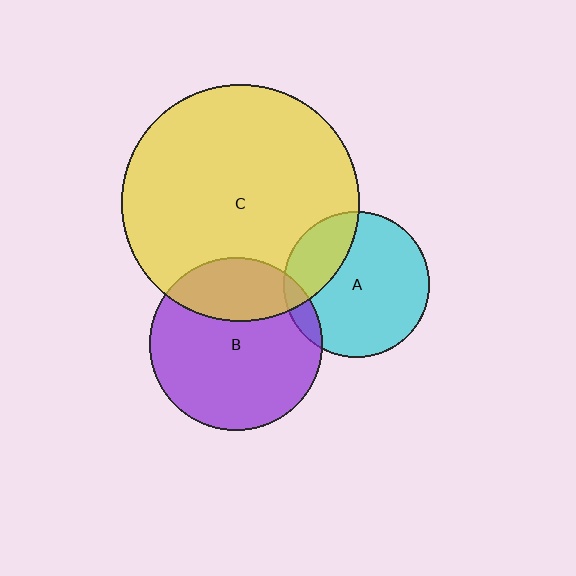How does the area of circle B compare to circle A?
Approximately 1.4 times.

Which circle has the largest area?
Circle C (yellow).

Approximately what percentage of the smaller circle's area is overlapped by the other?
Approximately 10%.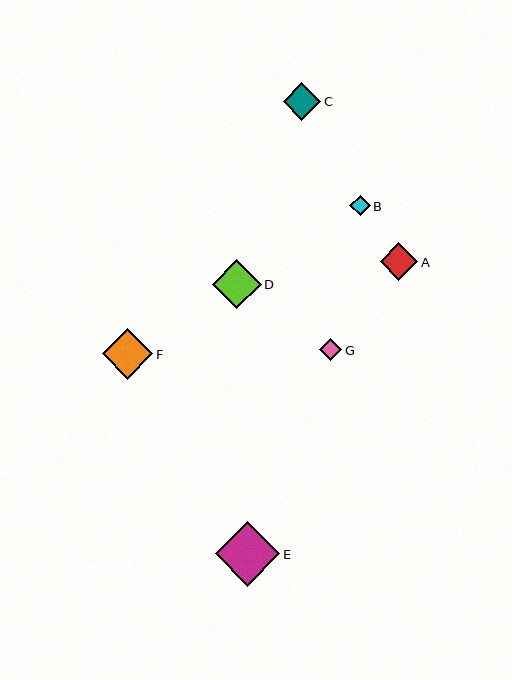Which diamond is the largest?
Diamond E is the largest with a size of approximately 65 pixels.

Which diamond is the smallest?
Diamond B is the smallest with a size of approximately 20 pixels.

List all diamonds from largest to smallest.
From largest to smallest: E, F, D, A, C, G, B.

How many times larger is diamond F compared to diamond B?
Diamond F is approximately 2.5 times the size of diamond B.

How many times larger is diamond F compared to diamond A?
Diamond F is approximately 1.3 times the size of diamond A.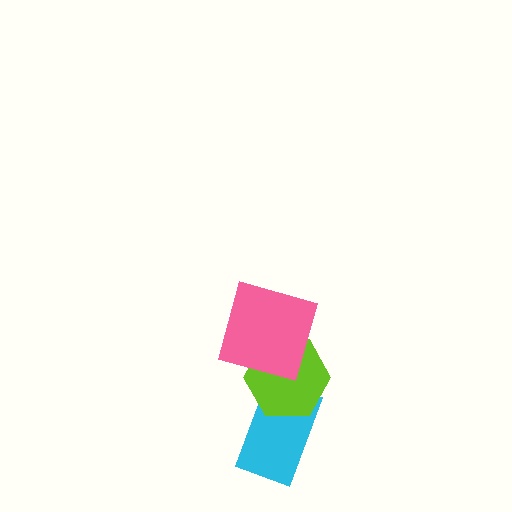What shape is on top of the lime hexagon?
The pink square is on top of the lime hexagon.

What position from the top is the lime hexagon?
The lime hexagon is 2nd from the top.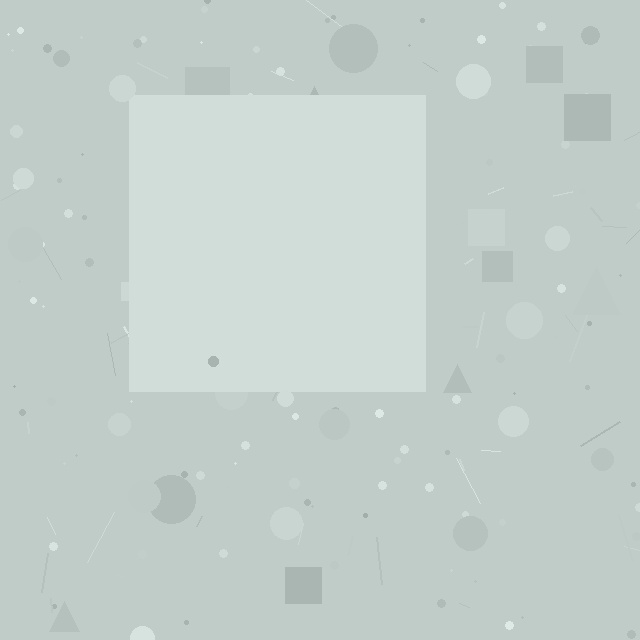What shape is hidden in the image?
A square is hidden in the image.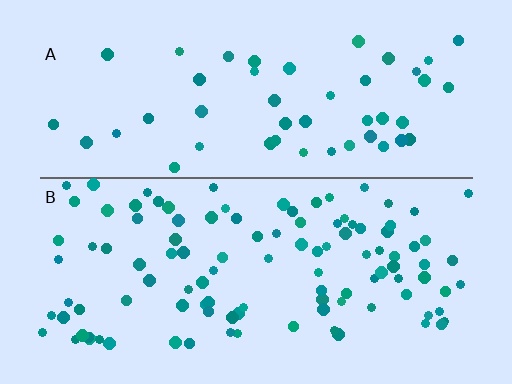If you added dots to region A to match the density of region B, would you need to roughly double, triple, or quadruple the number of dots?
Approximately double.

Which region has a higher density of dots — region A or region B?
B (the bottom).